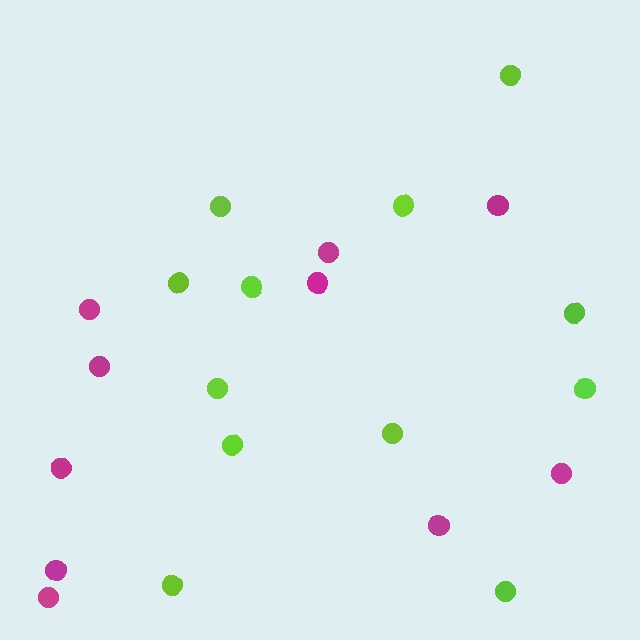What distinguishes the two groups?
There are 2 groups: one group of magenta circles (10) and one group of lime circles (12).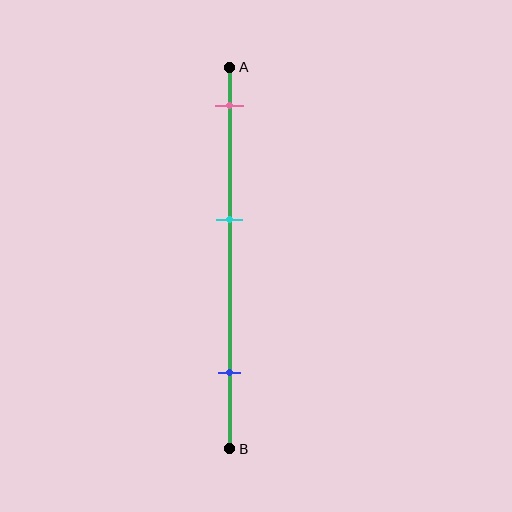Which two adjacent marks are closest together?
The pink and cyan marks are the closest adjacent pair.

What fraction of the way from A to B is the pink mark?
The pink mark is approximately 10% (0.1) of the way from A to B.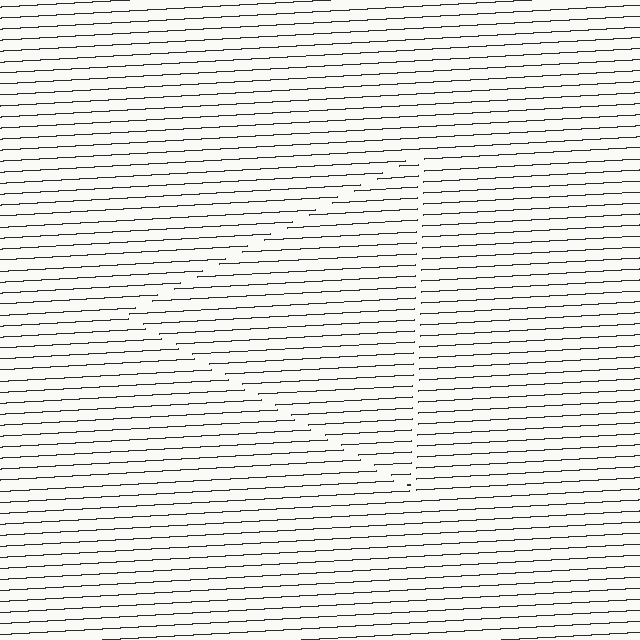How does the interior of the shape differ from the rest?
The interior of the shape contains the same grating, shifted by half a period — the contour is defined by the phase discontinuity where line-ends from the inner and outer gratings abut.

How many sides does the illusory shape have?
3 sides — the line-ends trace a triangle.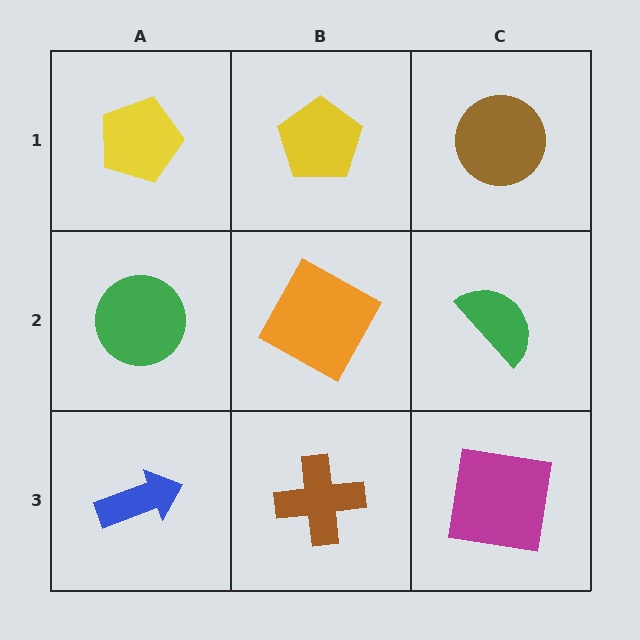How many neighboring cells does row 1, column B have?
3.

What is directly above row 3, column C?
A green semicircle.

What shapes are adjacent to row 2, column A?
A yellow pentagon (row 1, column A), a blue arrow (row 3, column A), an orange square (row 2, column B).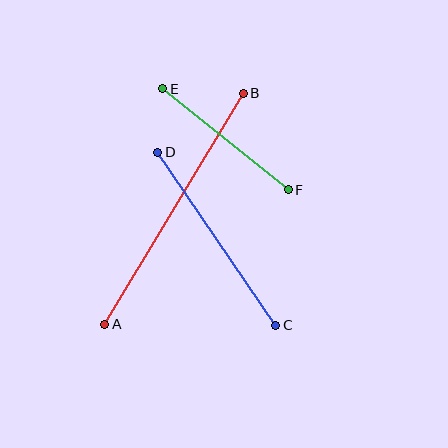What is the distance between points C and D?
The distance is approximately 210 pixels.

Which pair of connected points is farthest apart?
Points A and B are farthest apart.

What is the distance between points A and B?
The distance is approximately 269 pixels.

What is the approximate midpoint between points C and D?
The midpoint is at approximately (217, 239) pixels.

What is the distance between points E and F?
The distance is approximately 161 pixels.